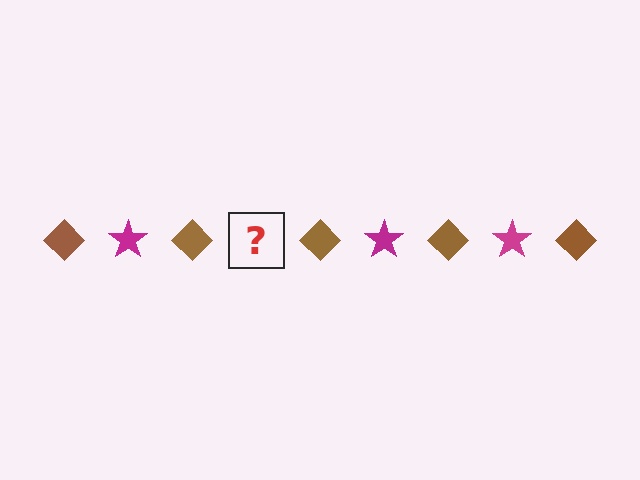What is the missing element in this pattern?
The missing element is a magenta star.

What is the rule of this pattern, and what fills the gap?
The rule is that the pattern alternates between brown diamond and magenta star. The gap should be filled with a magenta star.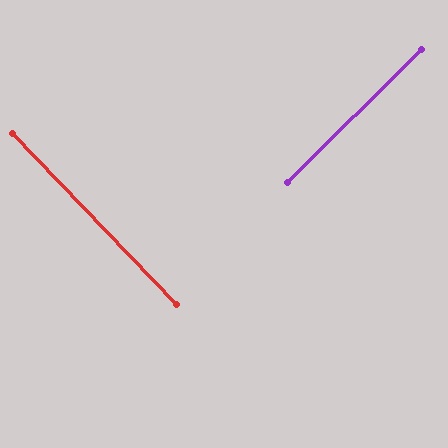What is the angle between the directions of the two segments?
Approximately 89 degrees.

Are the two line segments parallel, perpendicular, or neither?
Perpendicular — they meet at approximately 89°.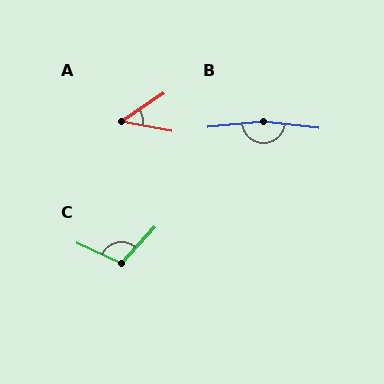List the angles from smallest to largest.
A (44°), C (108°), B (168°).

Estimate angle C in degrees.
Approximately 108 degrees.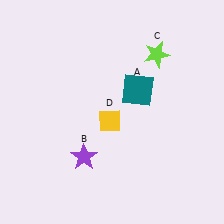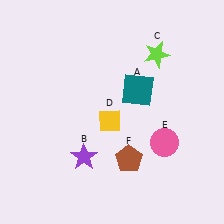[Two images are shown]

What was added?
A pink circle (E), a brown pentagon (F) were added in Image 2.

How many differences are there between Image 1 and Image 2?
There are 2 differences between the two images.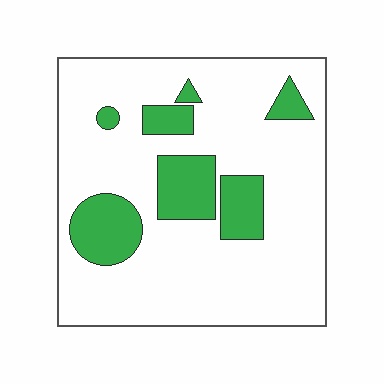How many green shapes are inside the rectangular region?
7.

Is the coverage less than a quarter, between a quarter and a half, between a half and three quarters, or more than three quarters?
Less than a quarter.